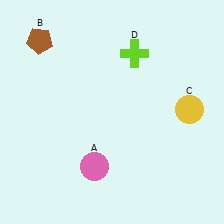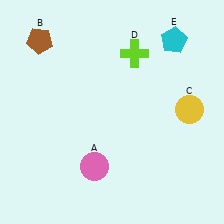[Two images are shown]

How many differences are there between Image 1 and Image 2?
There is 1 difference between the two images.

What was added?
A cyan pentagon (E) was added in Image 2.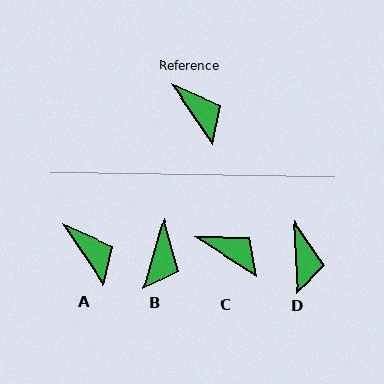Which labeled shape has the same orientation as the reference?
A.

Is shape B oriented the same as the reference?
No, it is off by about 51 degrees.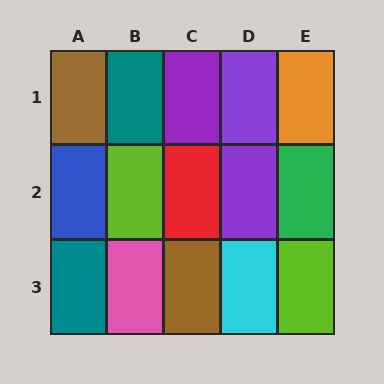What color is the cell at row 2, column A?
Blue.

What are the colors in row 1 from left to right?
Brown, teal, purple, purple, orange.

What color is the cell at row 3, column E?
Lime.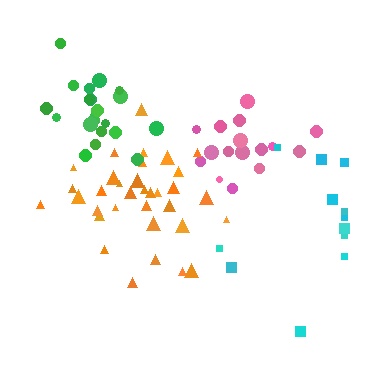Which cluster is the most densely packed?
Green.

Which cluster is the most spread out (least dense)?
Cyan.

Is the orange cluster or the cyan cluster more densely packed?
Orange.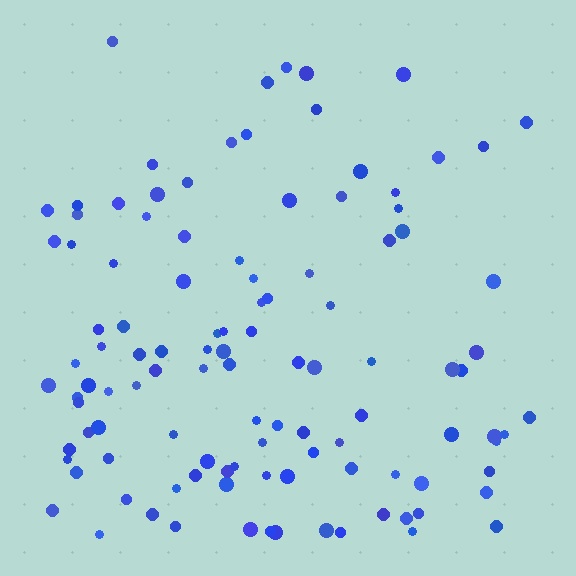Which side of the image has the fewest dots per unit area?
The top.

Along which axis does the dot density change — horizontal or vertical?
Vertical.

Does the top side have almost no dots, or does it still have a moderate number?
Still a moderate number, just noticeably fewer than the bottom.